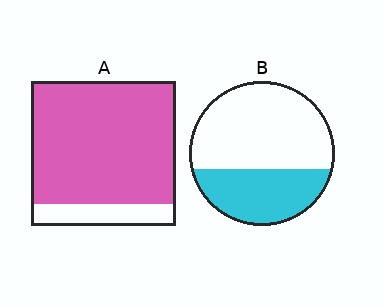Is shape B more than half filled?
No.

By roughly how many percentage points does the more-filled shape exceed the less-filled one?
By roughly 50 percentage points (A over B).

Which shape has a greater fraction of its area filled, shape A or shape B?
Shape A.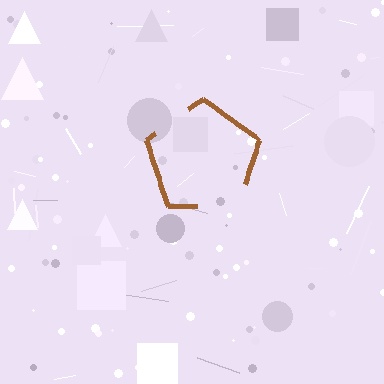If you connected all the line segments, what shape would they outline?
They would outline a pentagon.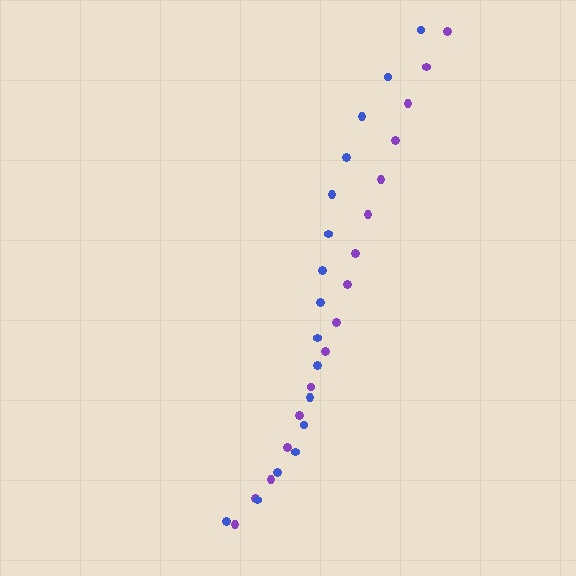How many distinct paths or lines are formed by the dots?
There are 2 distinct paths.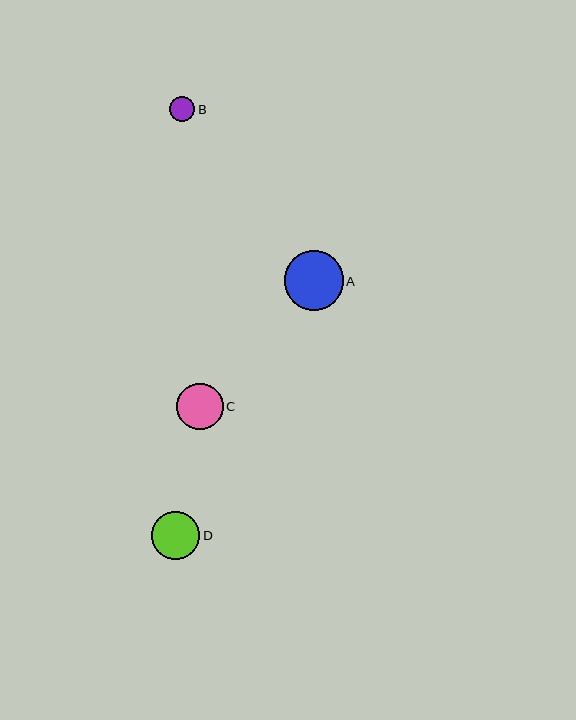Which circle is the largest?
Circle A is the largest with a size of approximately 59 pixels.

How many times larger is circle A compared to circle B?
Circle A is approximately 2.3 times the size of circle B.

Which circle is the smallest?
Circle B is the smallest with a size of approximately 25 pixels.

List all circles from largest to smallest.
From largest to smallest: A, D, C, B.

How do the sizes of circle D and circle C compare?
Circle D and circle C are approximately the same size.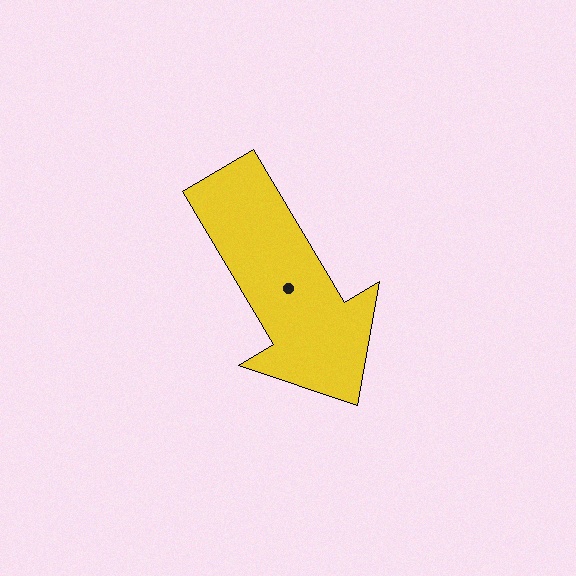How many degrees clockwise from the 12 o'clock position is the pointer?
Approximately 149 degrees.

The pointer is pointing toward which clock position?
Roughly 5 o'clock.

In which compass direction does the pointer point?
Southeast.